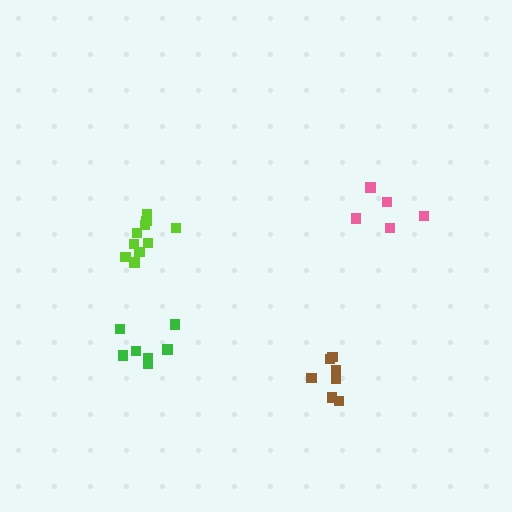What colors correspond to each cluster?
The clusters are colored: green, lime, pink, brown.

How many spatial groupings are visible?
There are 4 spatial groupings.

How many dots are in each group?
Group 1: 7 dots, Group 2: 10 dots, Group 3: 5 dots, Group 4: 7 dots (29 total).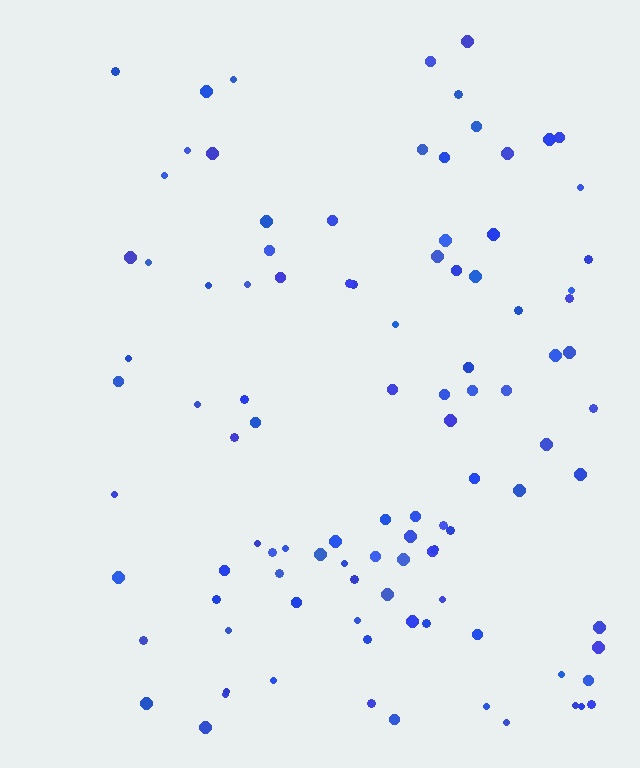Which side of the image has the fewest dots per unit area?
The left.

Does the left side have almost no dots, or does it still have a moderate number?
Still a moderate number, just noticeably fewer than the right.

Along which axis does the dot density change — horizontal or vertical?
Horizontal.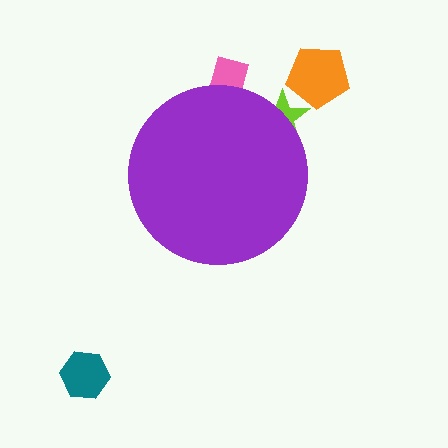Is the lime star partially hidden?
Yes, the lime star is partially hidden behind the purple circle.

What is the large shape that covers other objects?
A purple circle.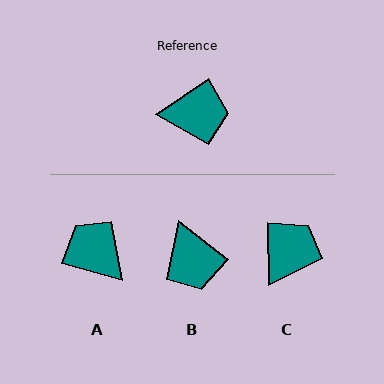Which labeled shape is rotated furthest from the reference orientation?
A, about 130 degrees away.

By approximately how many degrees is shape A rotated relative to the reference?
Approximately 130 degrees counter-clockwise.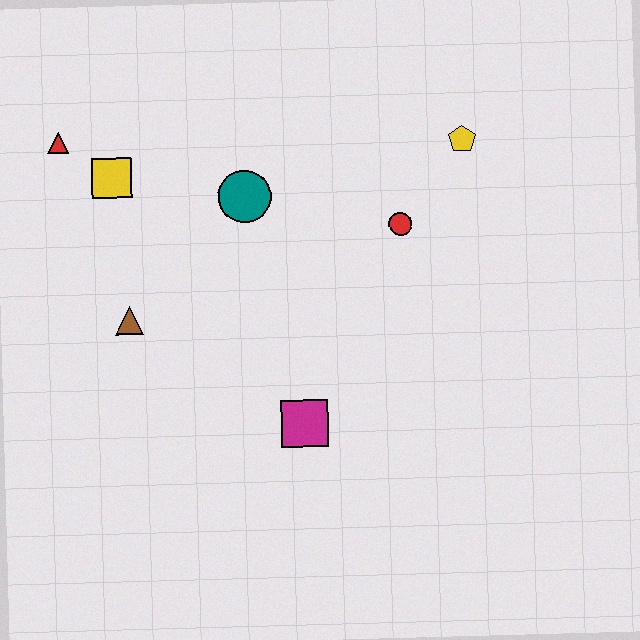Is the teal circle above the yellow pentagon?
No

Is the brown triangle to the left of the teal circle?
Yes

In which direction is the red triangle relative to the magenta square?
The red triangle is above the magenta square.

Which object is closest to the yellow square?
The red triangle is closest to the yellow square.